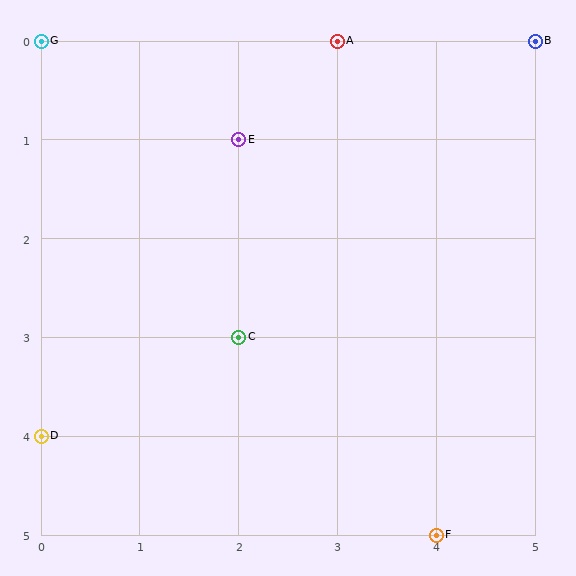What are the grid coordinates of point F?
Point F is at grid coordinates (4, 5).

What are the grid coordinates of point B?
Point B is at grid coordinates (5, 0).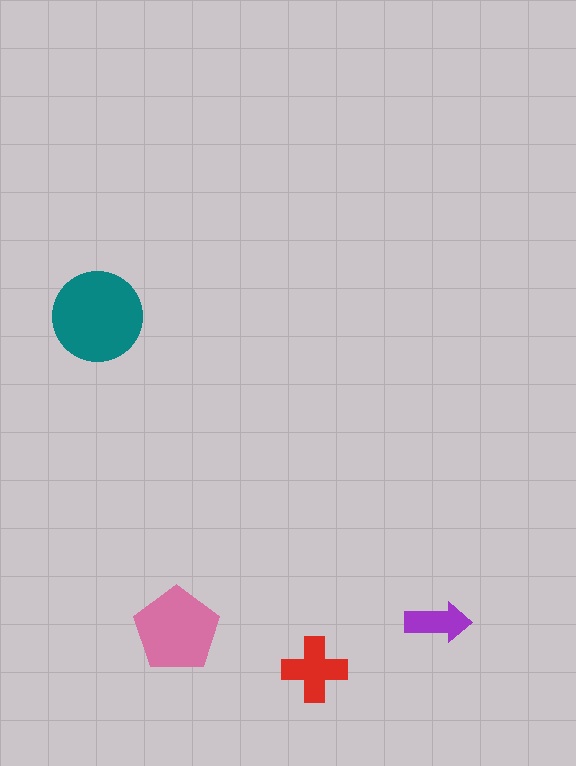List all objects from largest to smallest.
The teal circle, the pink pentagon, the red cross, the purple arrow.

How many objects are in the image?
There are 4 objects in the image.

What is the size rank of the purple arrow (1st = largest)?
4th.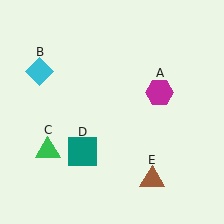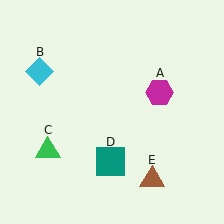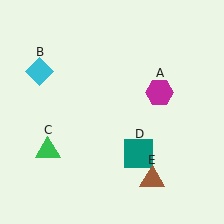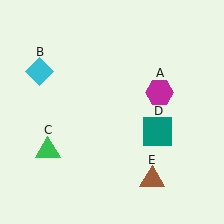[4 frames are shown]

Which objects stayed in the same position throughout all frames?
Magenta hexagon (object A) and cyan diamond (object B) and green triangle (object C) and brown triangle (object E) remained stationary.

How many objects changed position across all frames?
1 object changed position: teal square (object D).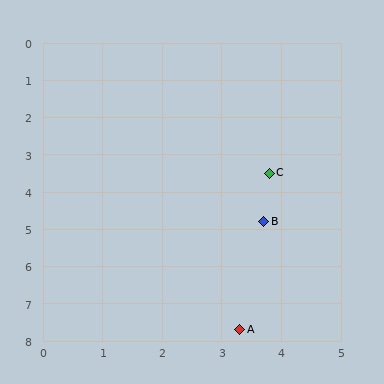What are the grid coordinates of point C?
Point C is at approximately (3.8, 3.5).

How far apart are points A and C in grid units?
Points A and C are about 4.2 grid units apart.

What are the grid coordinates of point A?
Point A is at approximately (3.3, 7.7).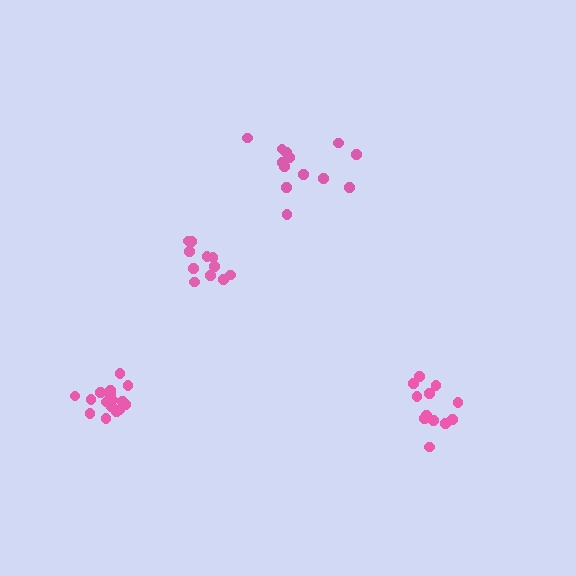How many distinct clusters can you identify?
There are 4 distinct clusters.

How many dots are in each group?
Group 1: 13 dots, Group 2: 13 dots, Group 3: 16 dots, Group 4: 11 dots (53 total).